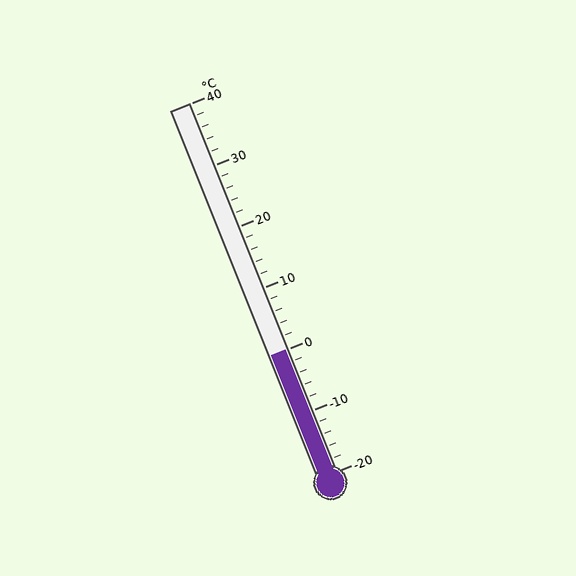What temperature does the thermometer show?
The thermometer shows approximately 0°C.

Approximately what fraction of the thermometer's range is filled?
The thermometer is filled to approximately 35% of its range.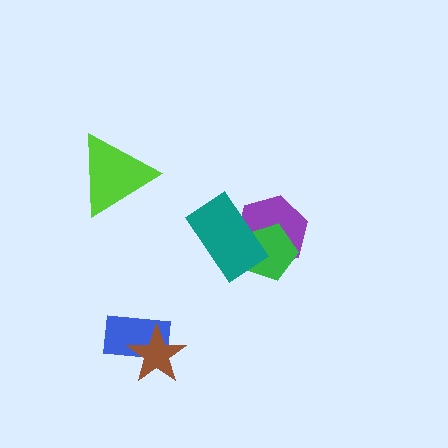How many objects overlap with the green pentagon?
2 objects overlap with the green pentagon.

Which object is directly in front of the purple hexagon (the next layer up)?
The green pentagon is directly in front of the purple hexagon.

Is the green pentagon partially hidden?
Yes, it is partially covered by another shape.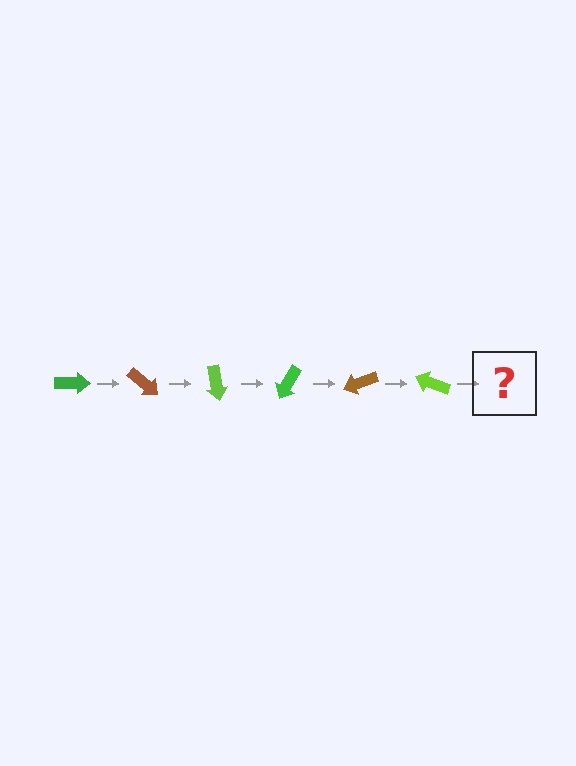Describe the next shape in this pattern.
It should be a green arrow, rotated 240 degrees from the start.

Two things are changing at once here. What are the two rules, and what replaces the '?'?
The two rules are that it rotates 40 degrees each step and the color cycles through green, brown, and lime. The '?' should be a green arrow, rotated 240 degrees from the start.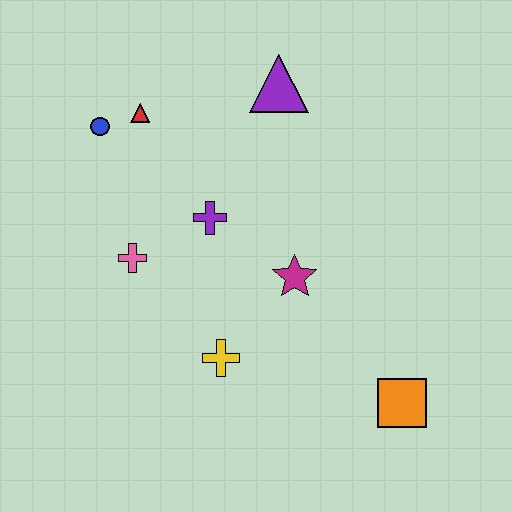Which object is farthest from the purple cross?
The orange square is farthest from the purple cross.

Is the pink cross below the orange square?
No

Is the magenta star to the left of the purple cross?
No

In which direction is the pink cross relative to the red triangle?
The pink cross is below the red triangle.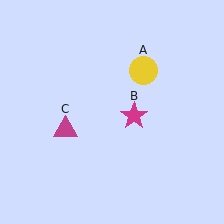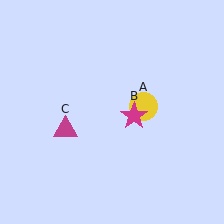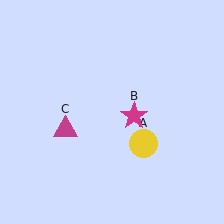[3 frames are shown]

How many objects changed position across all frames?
1 object changed position: yellow circle (object A).